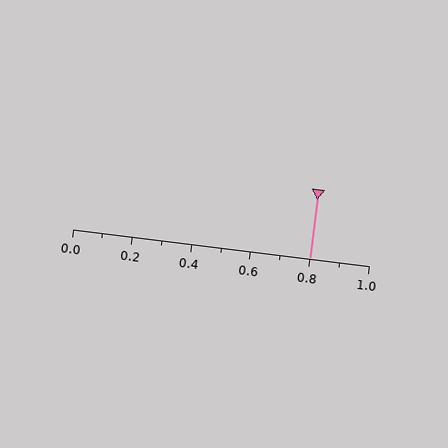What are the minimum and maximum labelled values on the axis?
The axis runs from 0.0 to 1.0.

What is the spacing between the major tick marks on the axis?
The major ticks are spaced 0.2 apart.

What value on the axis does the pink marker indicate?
The marker indicates approximately 0.8.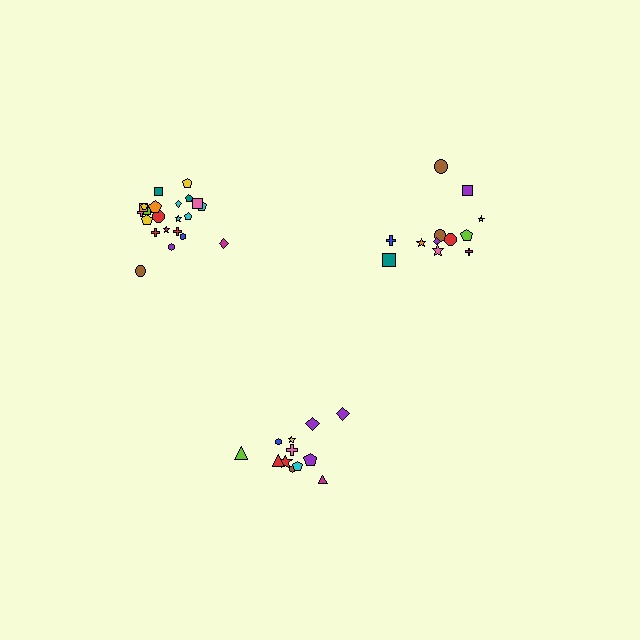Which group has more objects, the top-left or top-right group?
The top-left group.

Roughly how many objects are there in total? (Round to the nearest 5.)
Roughly 45 objects in total.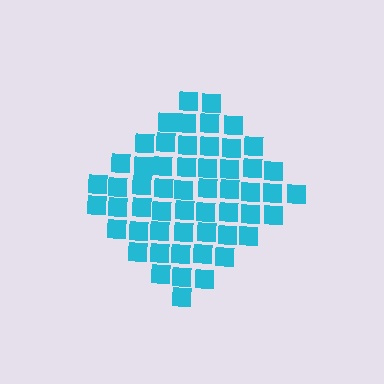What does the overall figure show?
The overall figure shows a diamond.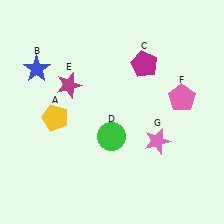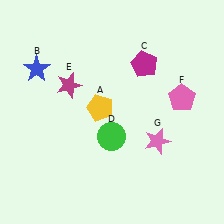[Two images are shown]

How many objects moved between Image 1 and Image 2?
1 object moved between the two images.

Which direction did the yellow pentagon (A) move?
The yellow pentagon (A) moved right.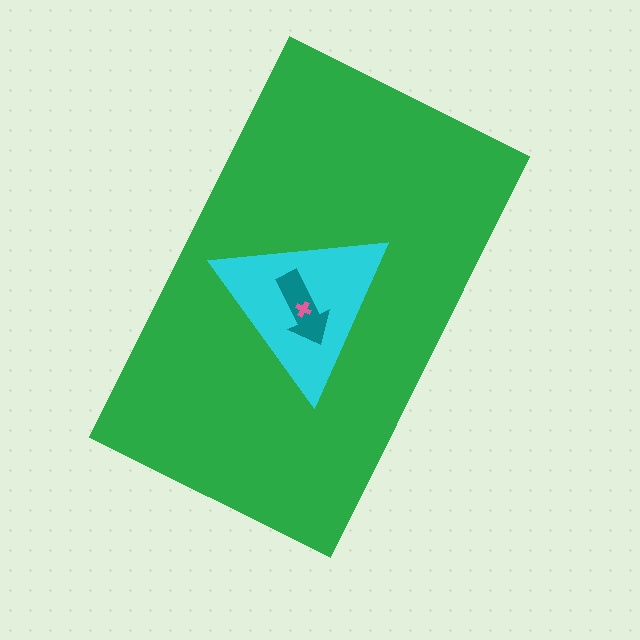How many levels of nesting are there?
4.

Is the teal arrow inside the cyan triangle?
Yes.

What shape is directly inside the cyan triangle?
The teal arrow.